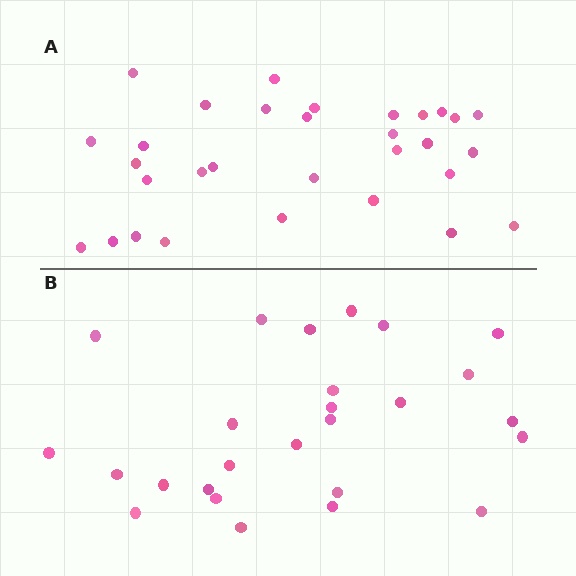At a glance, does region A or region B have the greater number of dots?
Region A (the top region) has more dots.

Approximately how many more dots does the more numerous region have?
Region A has about 5 more dots than region B.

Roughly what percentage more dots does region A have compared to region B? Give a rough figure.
About 20% more.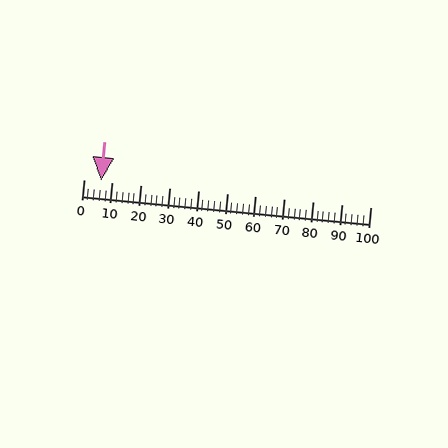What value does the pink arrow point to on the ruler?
The pink arrow points to approximately 6.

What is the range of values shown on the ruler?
The ruler shows values from 0 to 100.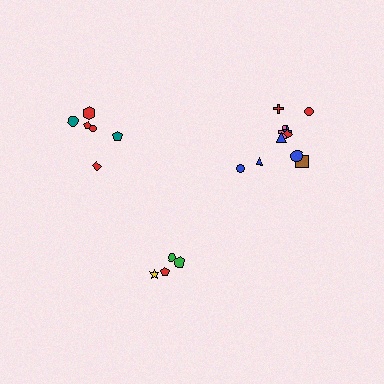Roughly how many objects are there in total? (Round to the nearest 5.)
Roughly 20 objects in total.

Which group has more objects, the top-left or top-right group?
The top-right group.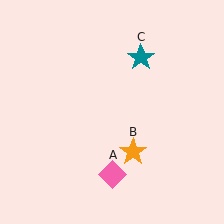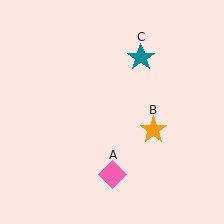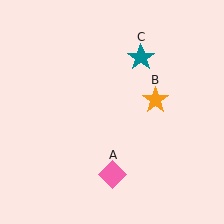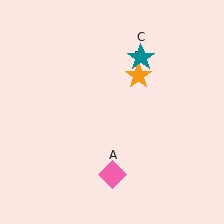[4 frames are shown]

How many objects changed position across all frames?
1 object changed position: orange star (object B).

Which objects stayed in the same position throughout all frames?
Pink diamond (object A) and teal star (object C) remained stationary.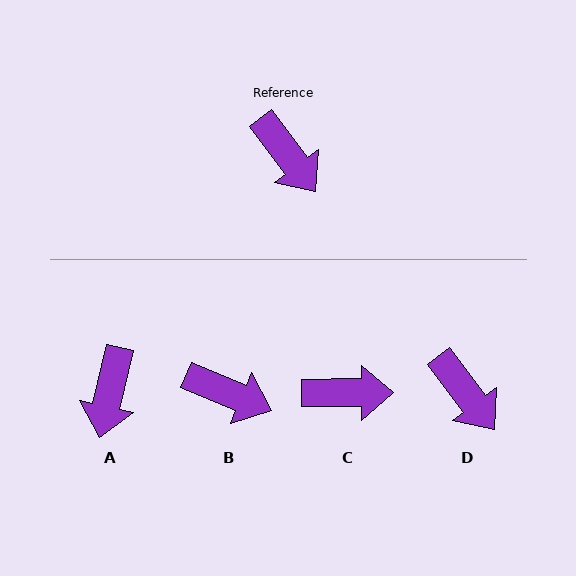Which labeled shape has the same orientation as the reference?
D.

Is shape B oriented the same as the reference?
No, it is off by about 30 degrees.